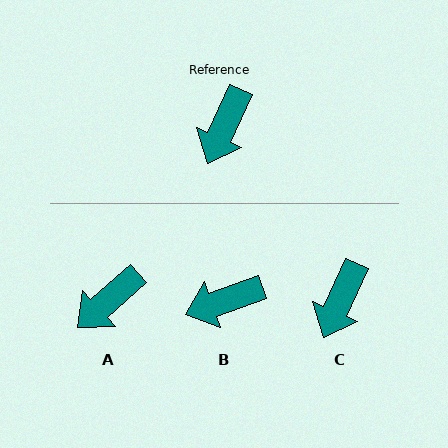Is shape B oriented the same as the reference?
No, it is off by about 46 degrees.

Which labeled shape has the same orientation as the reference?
C.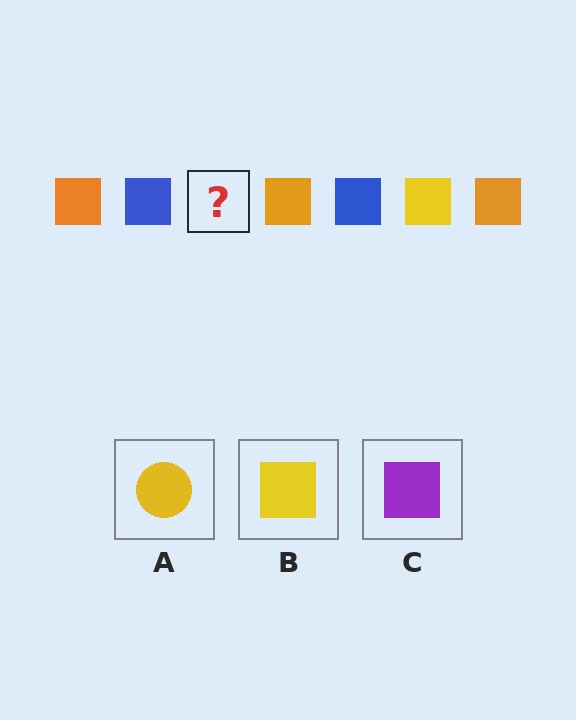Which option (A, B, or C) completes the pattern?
B.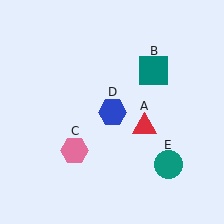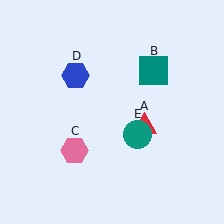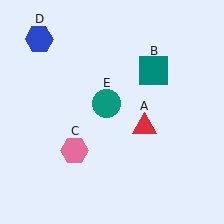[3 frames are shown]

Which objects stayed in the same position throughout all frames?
Red triangle (object A) and teal square (object B) and pink hexagon (object C) remained stationary.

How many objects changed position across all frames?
2 objects changed position: blue hexagon (object D), teal circle (object E).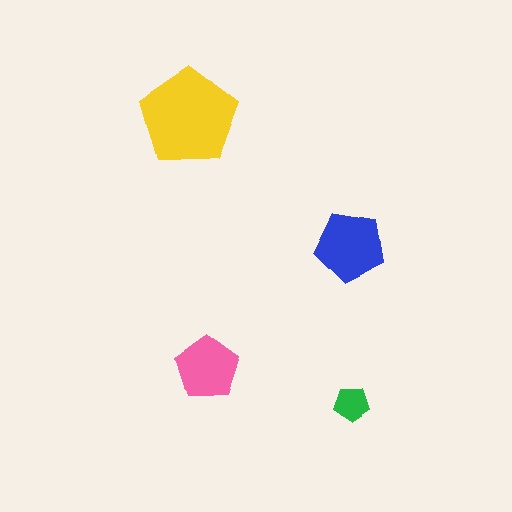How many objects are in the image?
There are 4 objects in the image.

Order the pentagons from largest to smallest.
the yellow one, the blue one, the pink one, the green one.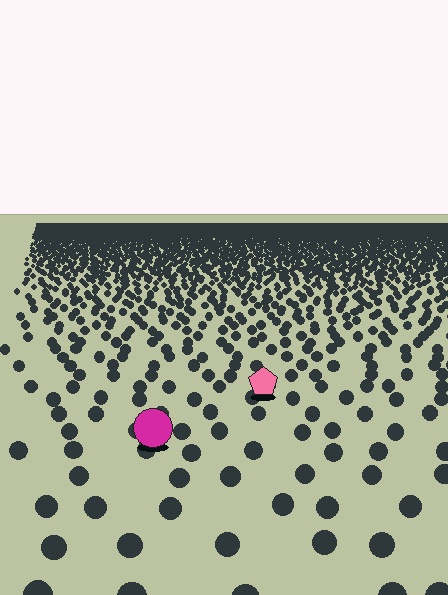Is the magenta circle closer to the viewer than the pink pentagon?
Yes. The magenta circle is closer — you can tell from the texture gradient: the ground texture is coarser near it.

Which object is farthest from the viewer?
The pink pentagon is farthest from the viewer. It appears smaller and the ground texture around it is denser.